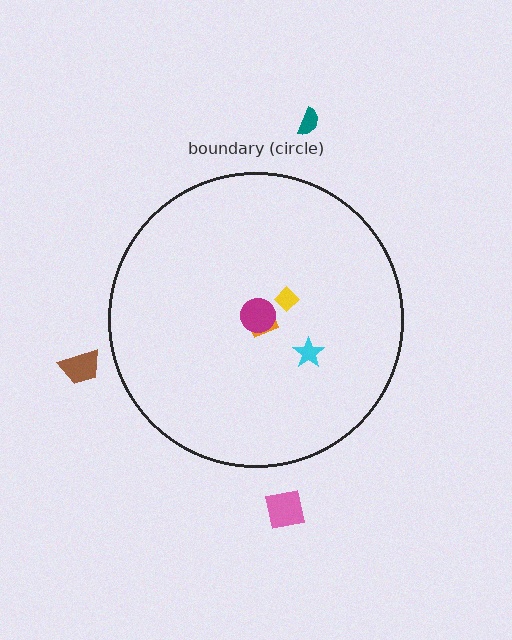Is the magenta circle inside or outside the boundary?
Inside.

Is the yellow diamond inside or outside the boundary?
Inside.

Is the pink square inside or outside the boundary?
Outside.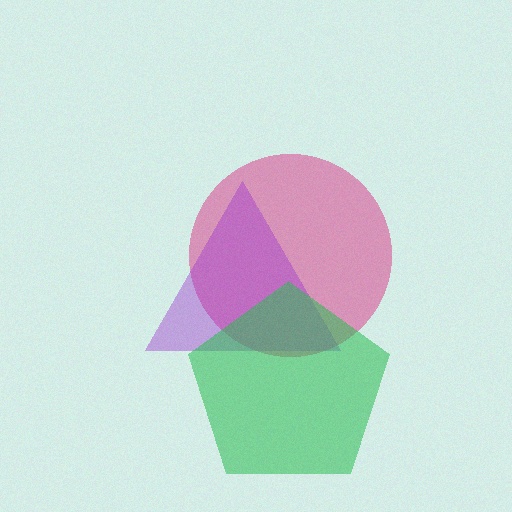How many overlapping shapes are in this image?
There are 3 overlapping shapes in the image.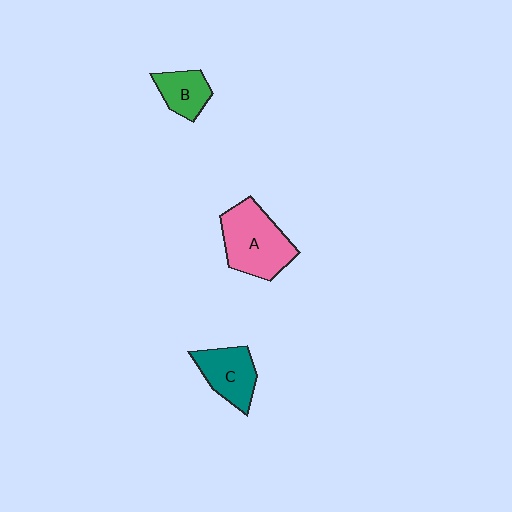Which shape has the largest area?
Shape A (pink).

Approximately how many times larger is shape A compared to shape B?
Approximately 2.0 times.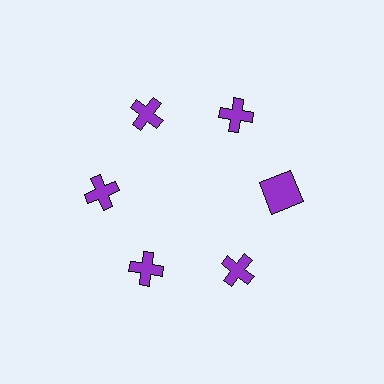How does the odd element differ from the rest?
It has a different shape: square instead of cross.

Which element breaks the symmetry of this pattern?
The purple square at roughly the 3 o'clock position breaks the symmetry. All other shapes are purple crosses.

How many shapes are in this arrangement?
There are 6 shapes arranged in a ring pattern.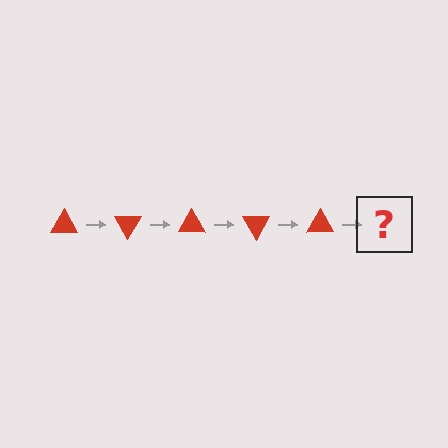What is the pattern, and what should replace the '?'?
The pattern is that the triangle rotates 60 degrees each step. The '?' should be a red triangle rotated 300 degrees.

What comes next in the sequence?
The next element should be a red triangle rotated 300 degrees.